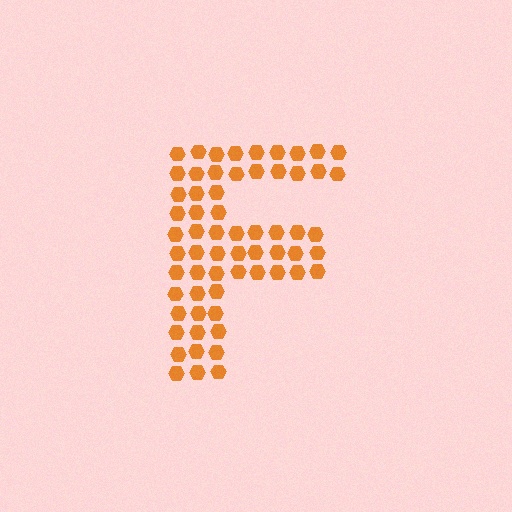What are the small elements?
The small elements are hexagons.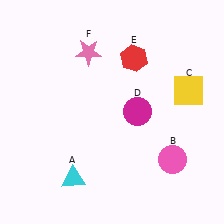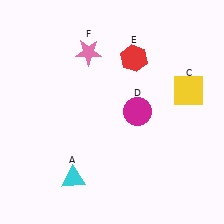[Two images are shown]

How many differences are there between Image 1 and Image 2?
There is 1 difference between the two images.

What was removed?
The pink circle (B) was removed in Image 2.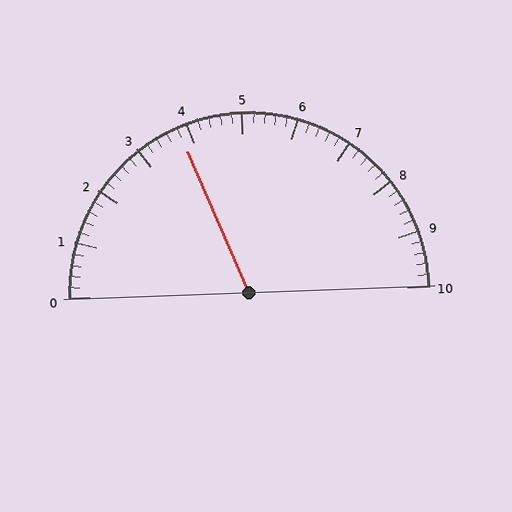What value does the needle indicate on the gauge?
The needle indicates approximately 3.8.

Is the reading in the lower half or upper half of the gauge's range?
The reading is in the lower half of the range (0 to 10).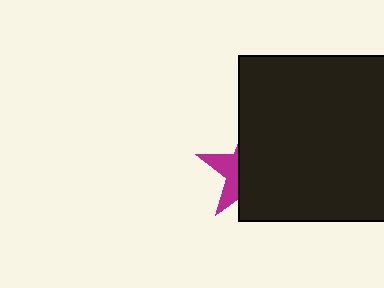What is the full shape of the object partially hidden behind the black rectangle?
The partially hidden object is a magenta star.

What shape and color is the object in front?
The object in front is a black rectangle.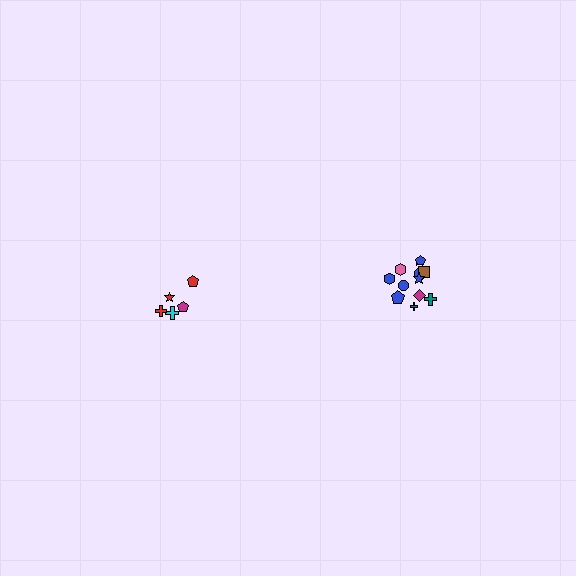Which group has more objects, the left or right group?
The right group.